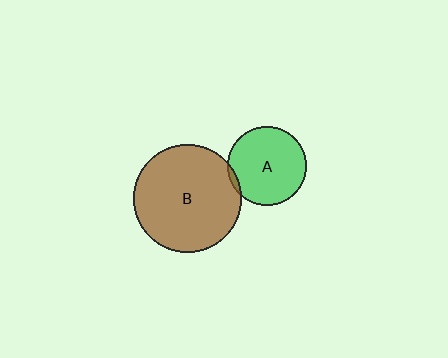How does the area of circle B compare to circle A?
Approximately 1.9 times.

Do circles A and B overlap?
Yes.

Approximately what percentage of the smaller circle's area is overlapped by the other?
Approximately 5%.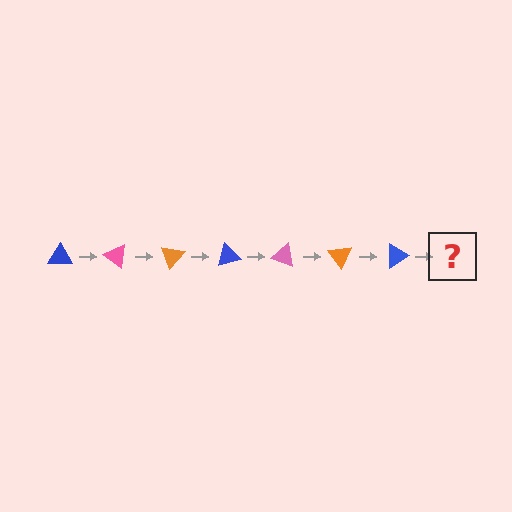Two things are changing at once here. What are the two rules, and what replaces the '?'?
The two rules are that it rotates 35 degrees each step and the color cycles through blue, pink, and orange. The '?' should be a pink triangle, rotated 245 degrees from the start.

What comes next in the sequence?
The next element should be a pink triangle, rotated 245 degrees from the start.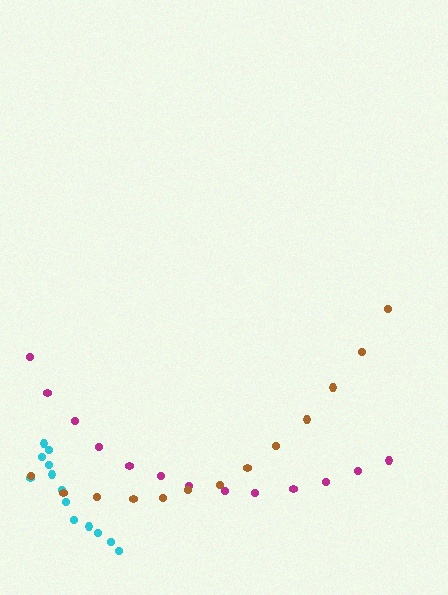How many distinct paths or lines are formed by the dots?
There are 3 distinct paths.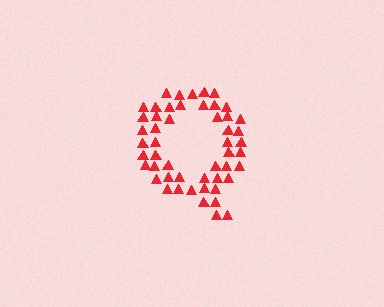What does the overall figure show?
The overall figure shows the letter Q.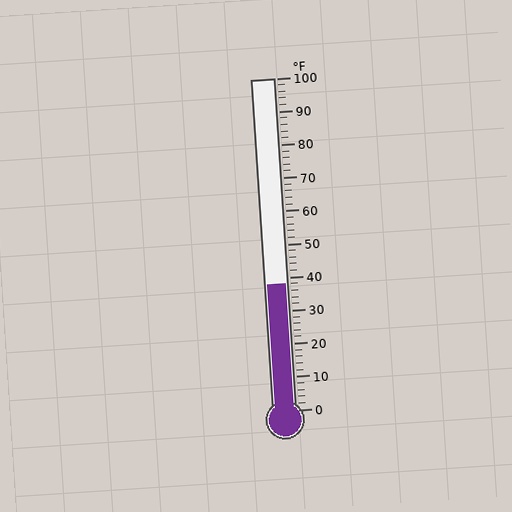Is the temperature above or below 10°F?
The temperature is above 10°F.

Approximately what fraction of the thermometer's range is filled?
The thermometer is filled to approximately 40% of its range.